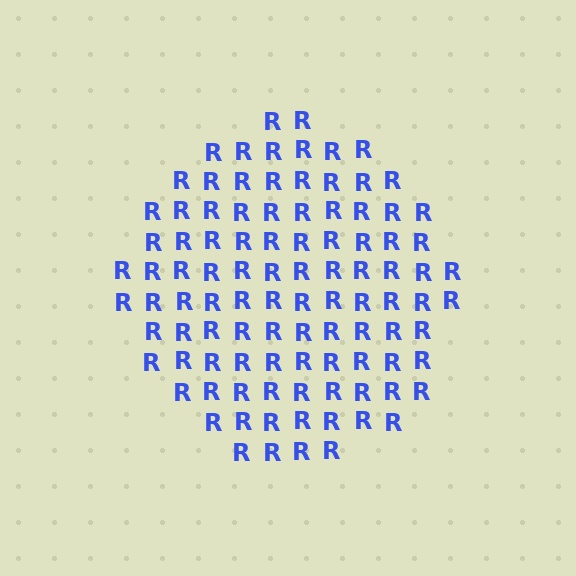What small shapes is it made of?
It is made of small letter R's.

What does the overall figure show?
The overall figure shows a circle.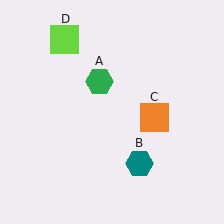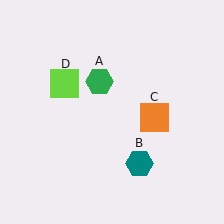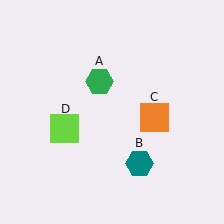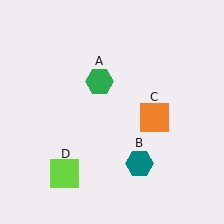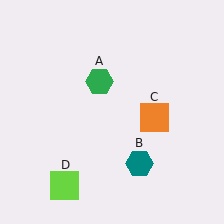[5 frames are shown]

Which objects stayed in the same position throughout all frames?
Green hexagon (object A) and teal hexagon (object B) and orange square (object C) remained stationary.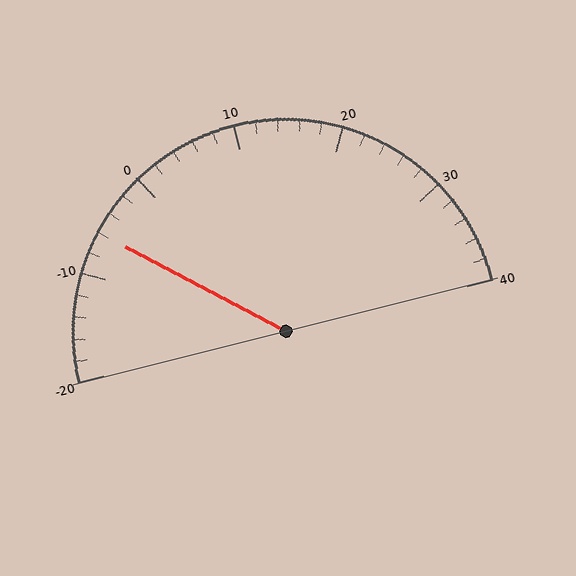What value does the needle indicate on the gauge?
The needle indicates approximately -6.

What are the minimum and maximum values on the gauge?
The gauge ranges from -20 to 40.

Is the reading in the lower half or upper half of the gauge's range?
The reading is in the lower half of the range (-20 to 40).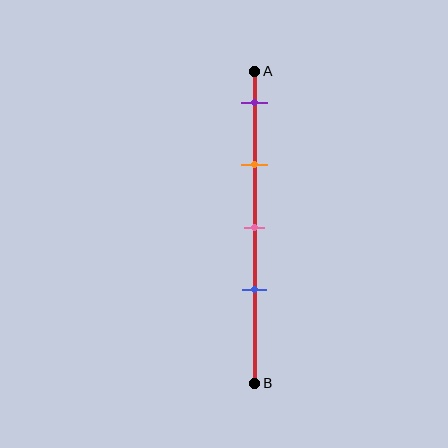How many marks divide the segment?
There are 4 marks dividing the segment.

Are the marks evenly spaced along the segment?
Yes, the marks are approximately evenly spaced.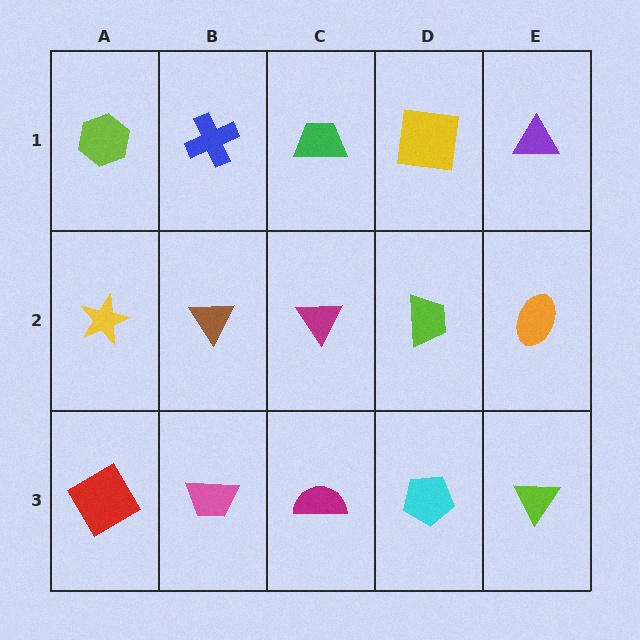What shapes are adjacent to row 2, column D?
A yellow square (row 1, column D), a cyan pentagon (row 3, column D), a magenta triangle (row 2, column C), an orange ellipse (row 2, column E).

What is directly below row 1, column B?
A brown triangle.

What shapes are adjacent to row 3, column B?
A brown triangle (row 2, column B), a red square (row 3, column A), a magenta semicircle (row 3, column C).